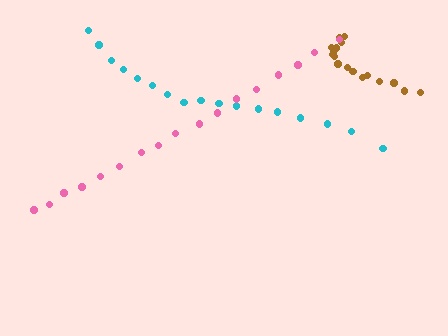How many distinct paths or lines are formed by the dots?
There are 3 distinct paths.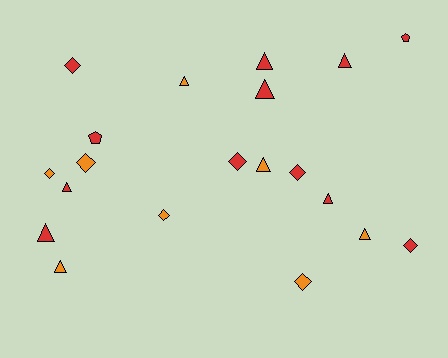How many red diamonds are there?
There are 4 red diamonds.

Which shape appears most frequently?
Triangle, with 10 objects.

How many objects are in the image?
There are 20 objects.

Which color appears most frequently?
Red, with 12 objects.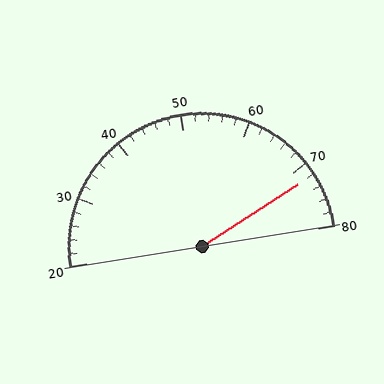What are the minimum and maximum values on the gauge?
The gauge ranges from 20 to 80.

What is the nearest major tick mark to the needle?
The nearest major tick mark is 70.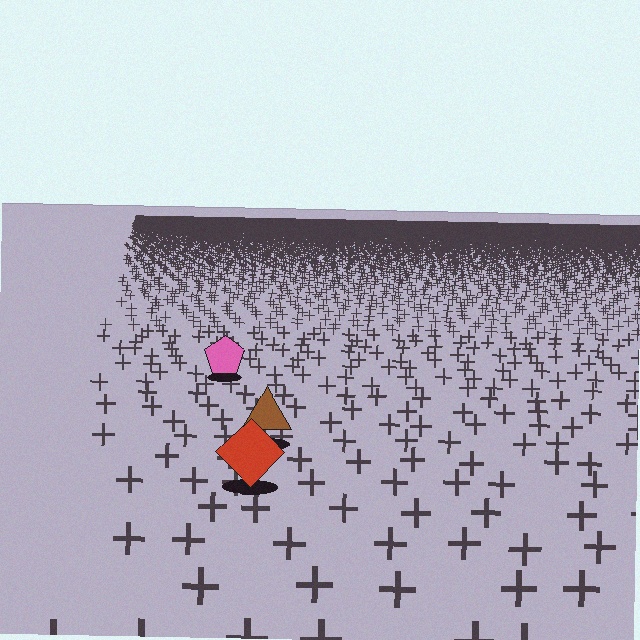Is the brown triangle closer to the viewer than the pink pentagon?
Yes. The brown triangle is closer — you can tell from the texture gradient: the ground texture is coarser near it.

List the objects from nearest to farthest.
From nearest to farthest: the red diamond, the brown triangle, the pink pentagon.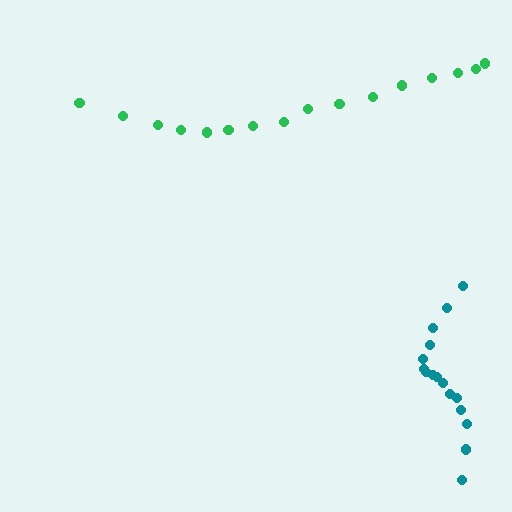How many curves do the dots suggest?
There are 2 distinct paths.